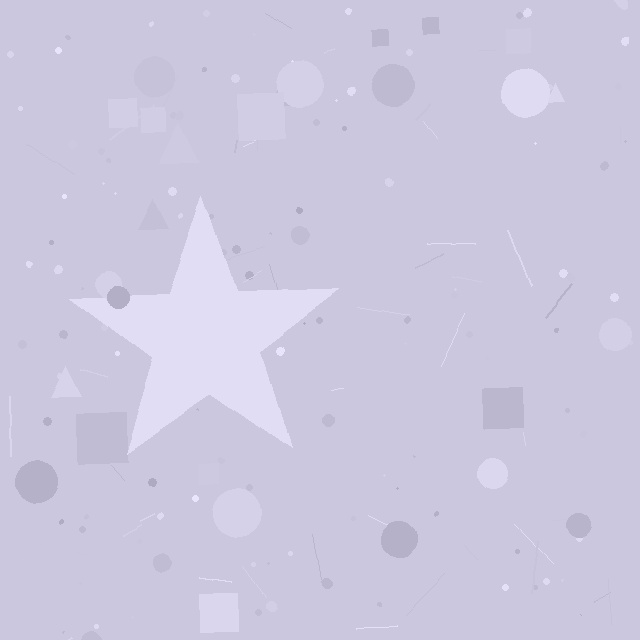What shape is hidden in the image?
A star is hidden in the image.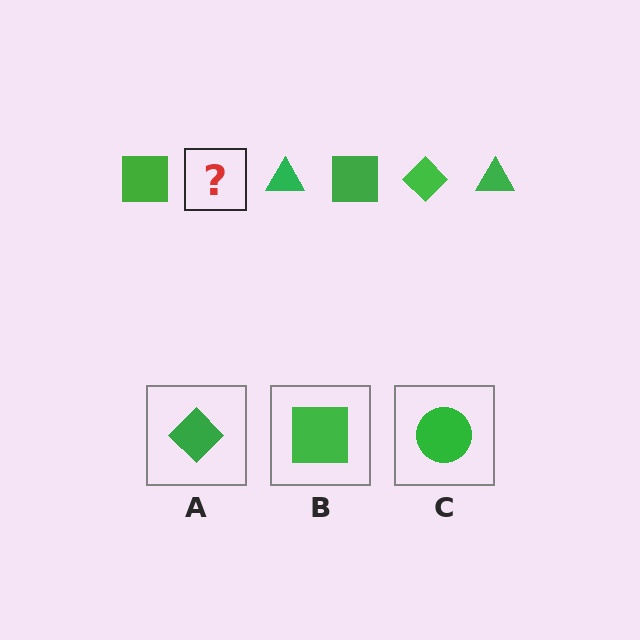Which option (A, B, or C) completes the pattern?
A.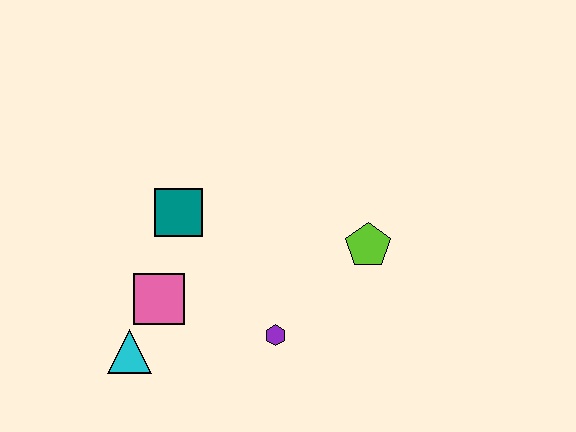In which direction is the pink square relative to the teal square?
The pink square is below the teal square.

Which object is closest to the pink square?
The cyan triangle is closest to the pink square.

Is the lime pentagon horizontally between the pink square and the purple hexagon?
No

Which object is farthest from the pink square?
The lime pentagon is farthest from the pink square.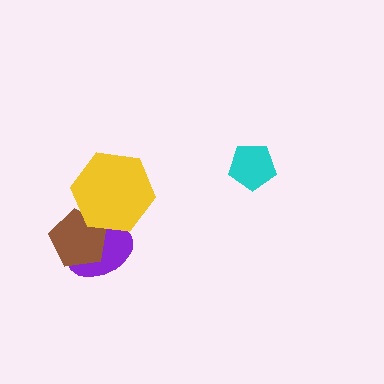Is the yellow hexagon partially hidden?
No, no other shape covers it.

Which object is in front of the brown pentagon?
The yellow hexagon is in front of the brown pentagon.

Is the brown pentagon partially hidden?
Yes, it is partially covered by another shape.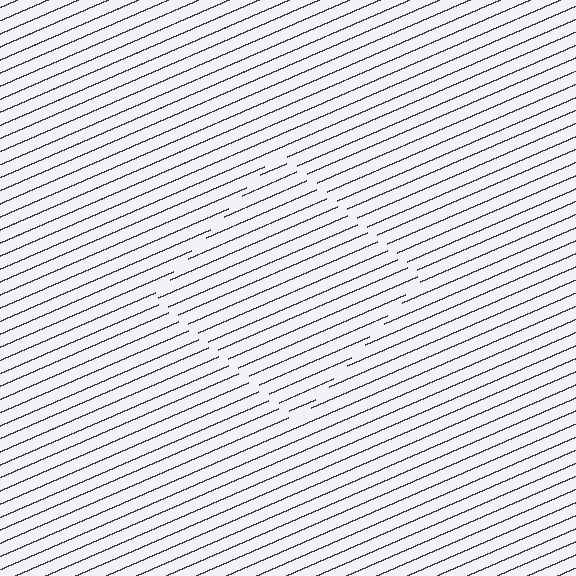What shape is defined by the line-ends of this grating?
An illusory square. The interior of the shape contains the same grating, shifted by half a period — the contour is defined by the phase discontinuity where line-ends from the inner and outer gratings abut.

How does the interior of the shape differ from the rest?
The interior of the shape contains the same grating, shifted by half a period — the contour is defined by the phase discontinuity where line-ends from the inner and outer gratings abut.